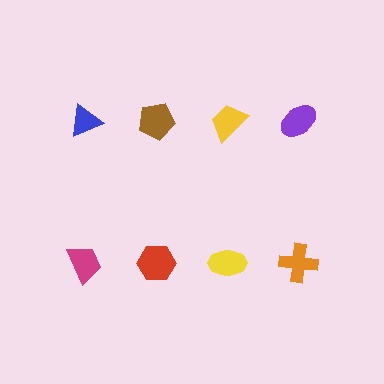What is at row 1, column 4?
A purple ellipse.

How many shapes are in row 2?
4 shapes.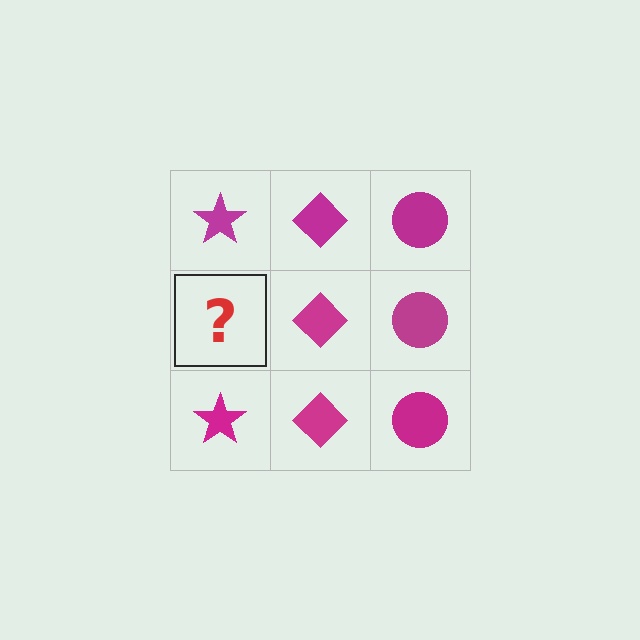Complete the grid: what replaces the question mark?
The question mark should be replaced with a magenta star.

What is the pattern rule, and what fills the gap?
The rule is that each column has a consistent shape. The gap should be filled with a magenta star.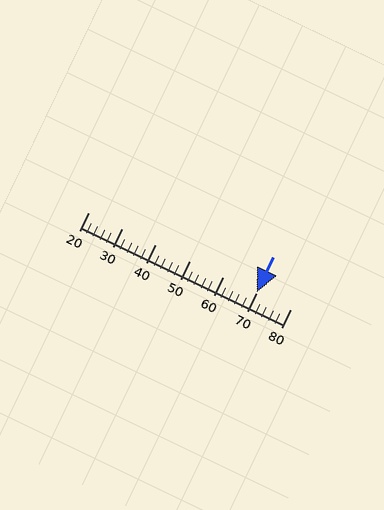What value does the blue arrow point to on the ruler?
The blue arrow points to approximately 70.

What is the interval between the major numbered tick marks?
The major tick marks are spaced 10 units apart.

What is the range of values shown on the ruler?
The ruler shows values from 20 to 80.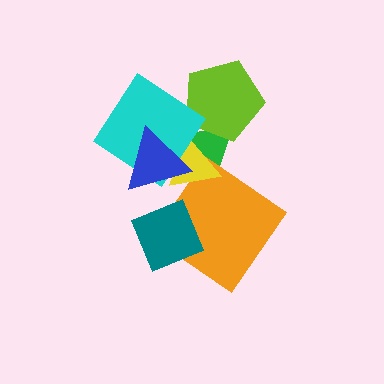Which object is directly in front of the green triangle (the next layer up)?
The lime pentagon is directly in front of the green triangle.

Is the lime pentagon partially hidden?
No, no other shape covers it.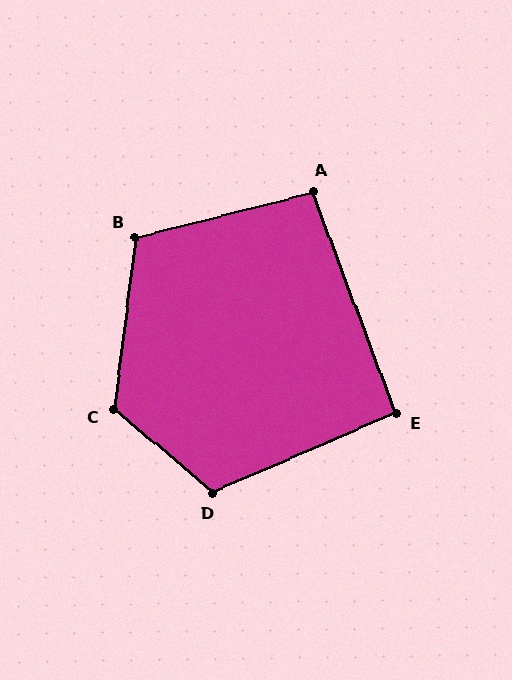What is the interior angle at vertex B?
Approximately 112 degrees (obtuse).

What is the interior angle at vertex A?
Approximately 96 degrees (obtuse).